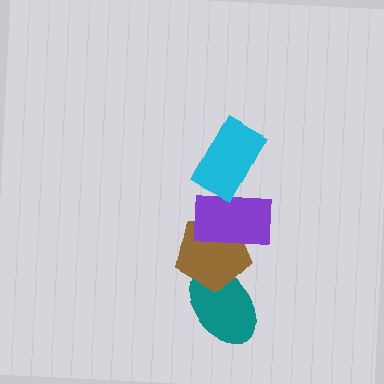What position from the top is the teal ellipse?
The teal ellipse is 4th from the top.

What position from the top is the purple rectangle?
The purple rectangle is 2nd from the top.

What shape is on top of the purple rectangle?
The cyan rectangle is on top of the purple rectangle.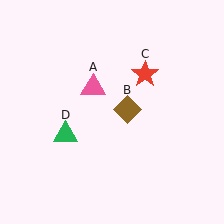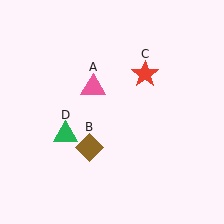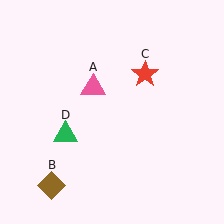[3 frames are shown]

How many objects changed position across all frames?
1 object changed position: brown diamond (object B).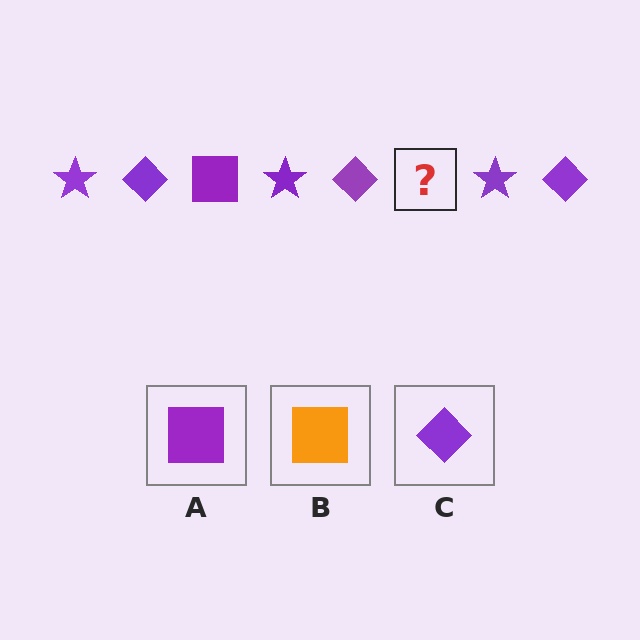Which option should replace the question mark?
Option A.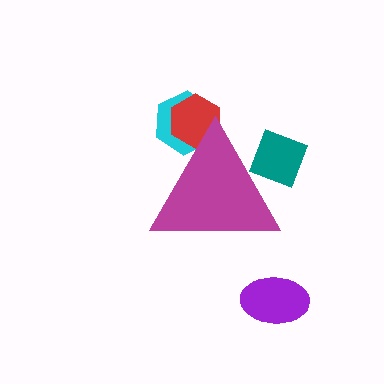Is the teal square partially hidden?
Yes, the teal square is partially hidden behind the magenta triangle.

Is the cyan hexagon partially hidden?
Yes, the cyan hexagon is partially hidden behind the magenta triangle.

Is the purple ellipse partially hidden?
No, the purple ellipse is fully visible.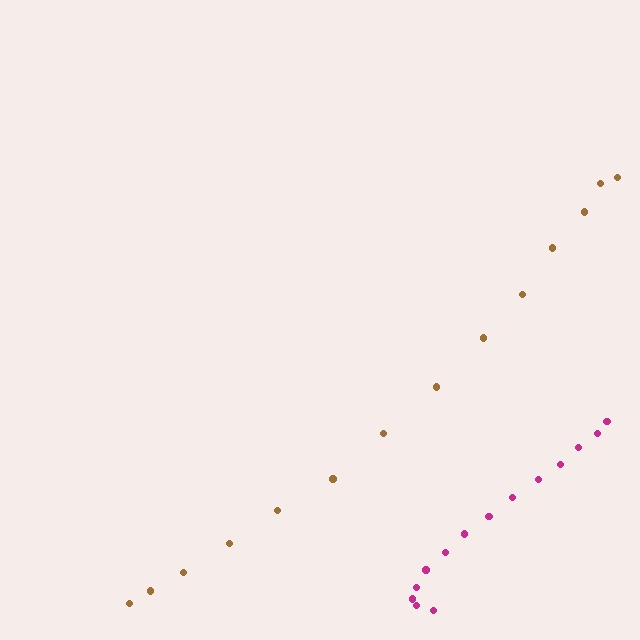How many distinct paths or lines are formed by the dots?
There are 2 distinct paths.